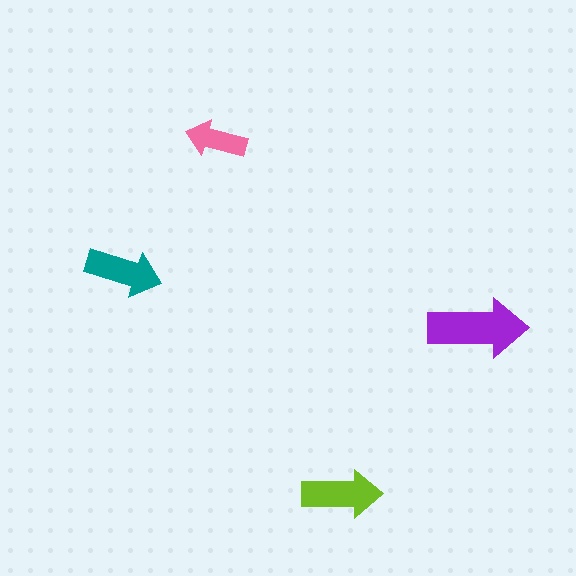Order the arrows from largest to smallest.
the purple one, the lime one, the teal one, the pink one.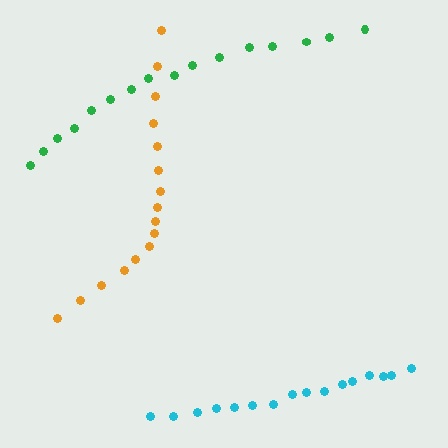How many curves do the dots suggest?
There are 3 distinct paths.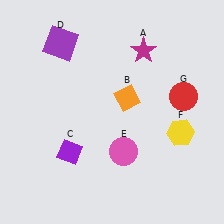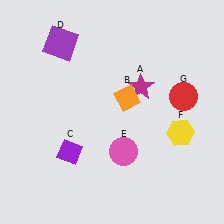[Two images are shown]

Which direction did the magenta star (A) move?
The magenta star (A) moved down.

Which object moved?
The magenta star (A) moved down.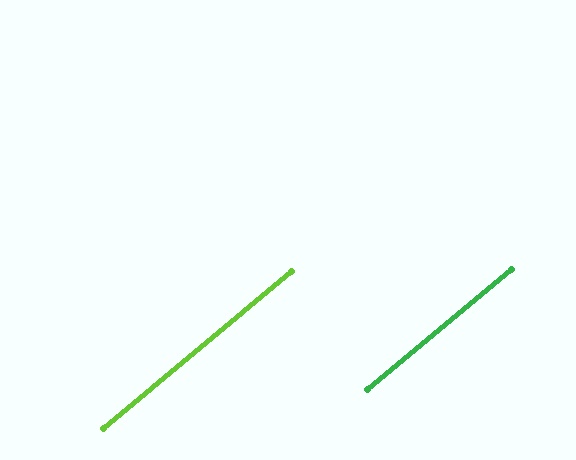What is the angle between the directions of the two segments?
Approximately 0 degrees.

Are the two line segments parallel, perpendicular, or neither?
Parallel — their directions differ by only 0.2°.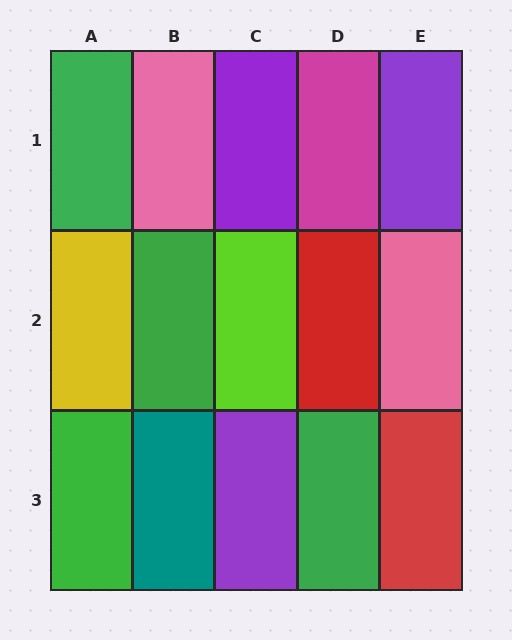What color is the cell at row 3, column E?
Red.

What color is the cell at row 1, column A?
Green.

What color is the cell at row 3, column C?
Purple.